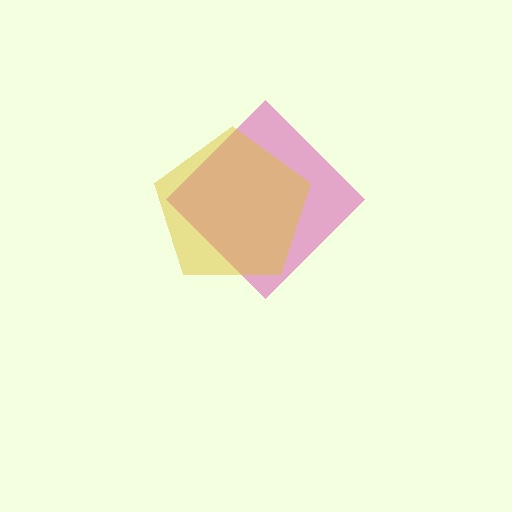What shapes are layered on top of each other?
The layered shapes are: a pink diamond, a yellow pentagon.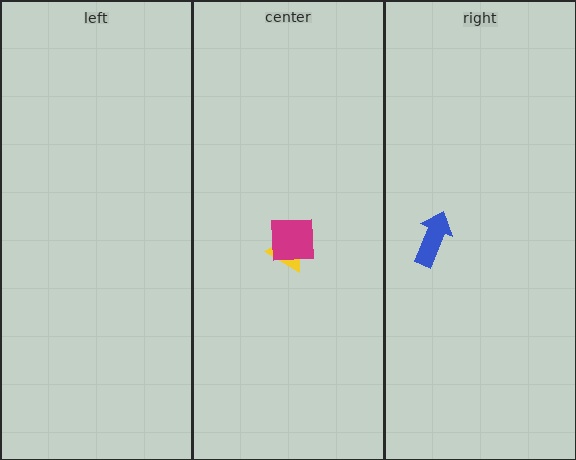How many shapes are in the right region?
1.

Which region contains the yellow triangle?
The center region.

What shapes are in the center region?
The yellow triangle, the magenta square.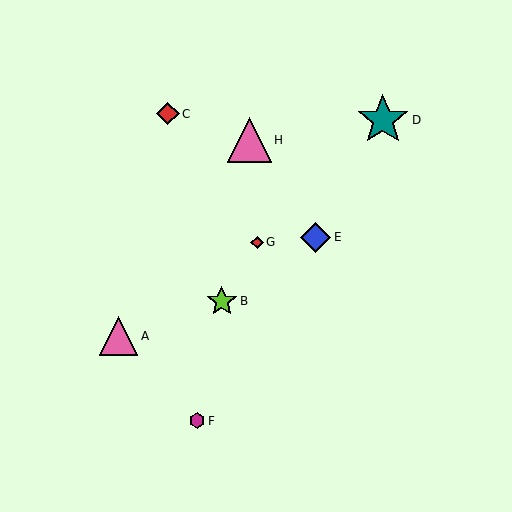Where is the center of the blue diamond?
The center of the blue diamond is at (316, 237).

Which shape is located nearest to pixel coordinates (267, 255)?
The red diamond (labeled G) at (257, 242) is nearest to that location.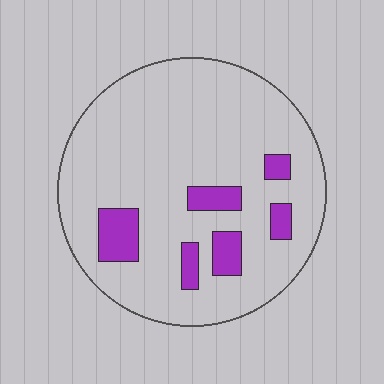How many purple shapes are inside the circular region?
6.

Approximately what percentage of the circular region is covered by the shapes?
Approximately 15%.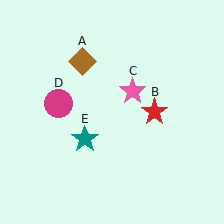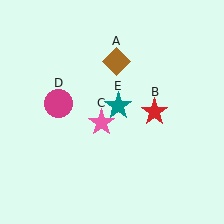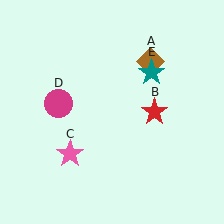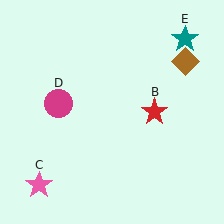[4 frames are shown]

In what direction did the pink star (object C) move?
The pink star (object C) moved down and to the left.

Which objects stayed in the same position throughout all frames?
Red star (object B) and magenta circle (object D) remained stationary.